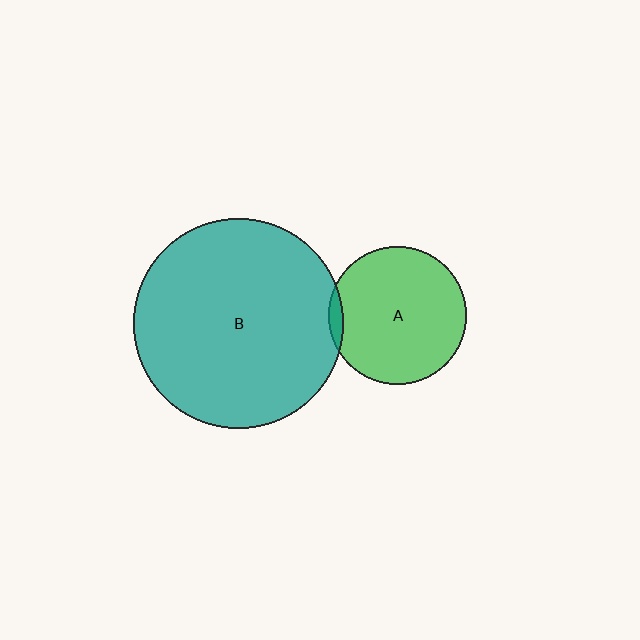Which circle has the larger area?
Circle B (teal).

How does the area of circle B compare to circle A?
Approximately 2.3 times.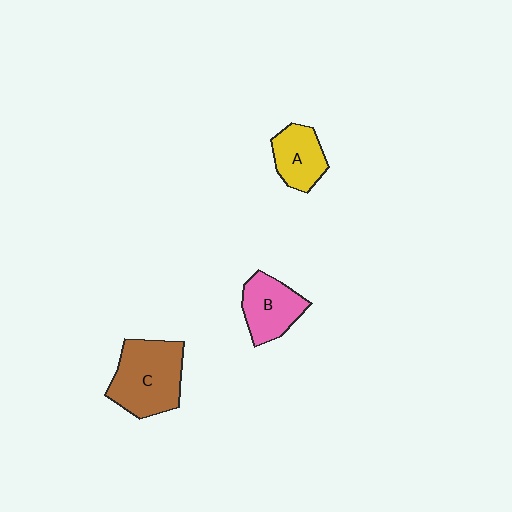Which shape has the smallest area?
Shape A (yellow).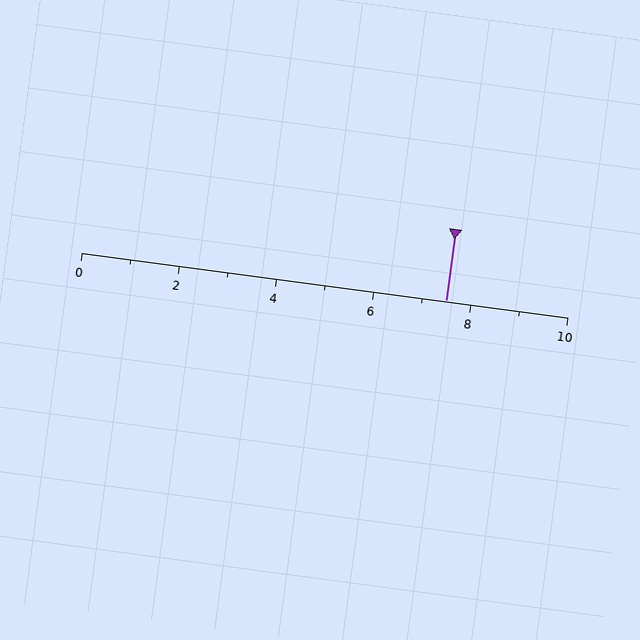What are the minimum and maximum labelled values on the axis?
The axis runs from 0 to 10.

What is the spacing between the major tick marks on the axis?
The major ticks are spaced 2 apart.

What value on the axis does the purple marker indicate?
The marker indicates approximately 7.5.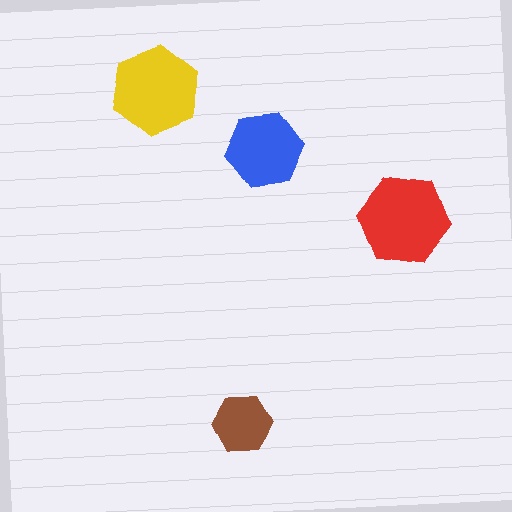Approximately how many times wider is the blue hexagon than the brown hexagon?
About 1.5 times wider.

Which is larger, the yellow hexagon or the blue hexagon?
The yellow one.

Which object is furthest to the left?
The yellow hexagon is leftmost.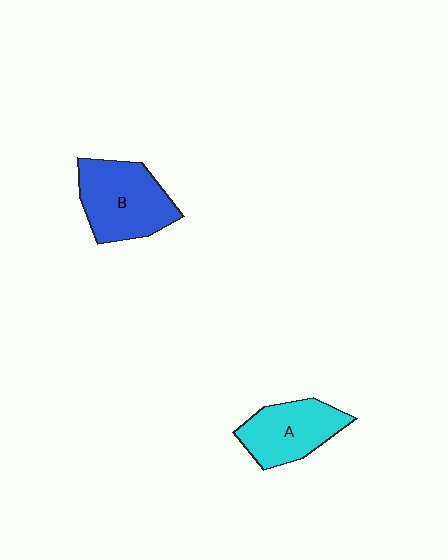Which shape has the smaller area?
Shape A (cyan).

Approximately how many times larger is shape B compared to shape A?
Approximately 1.2 times.